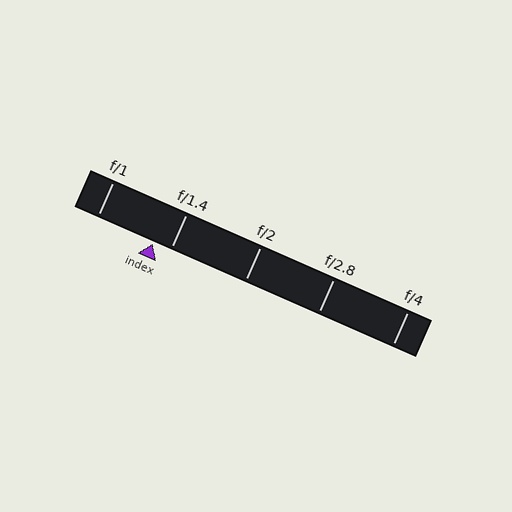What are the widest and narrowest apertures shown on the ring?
The widest aperture shown is f/1 and the narrowest is f/4.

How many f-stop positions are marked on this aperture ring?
There are 5 f-stop positions marked.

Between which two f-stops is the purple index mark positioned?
The index mark is between f/1 and f/1.4.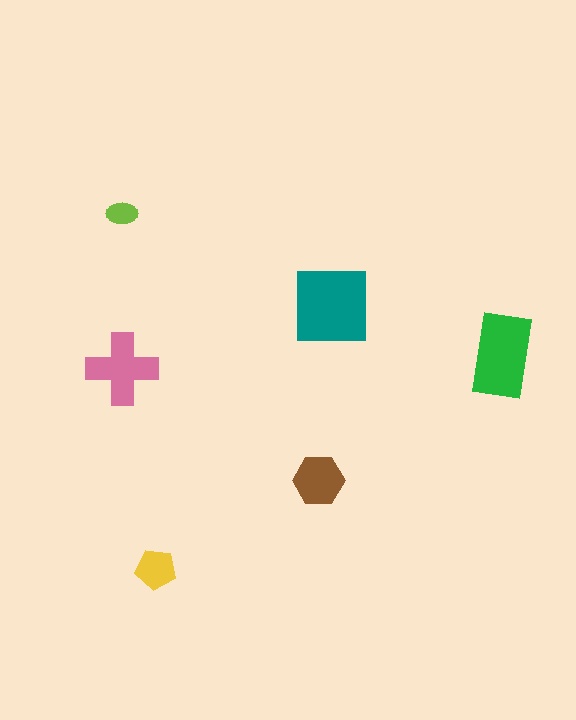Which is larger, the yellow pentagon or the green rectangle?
The green rectangle.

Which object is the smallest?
The lime ellipse.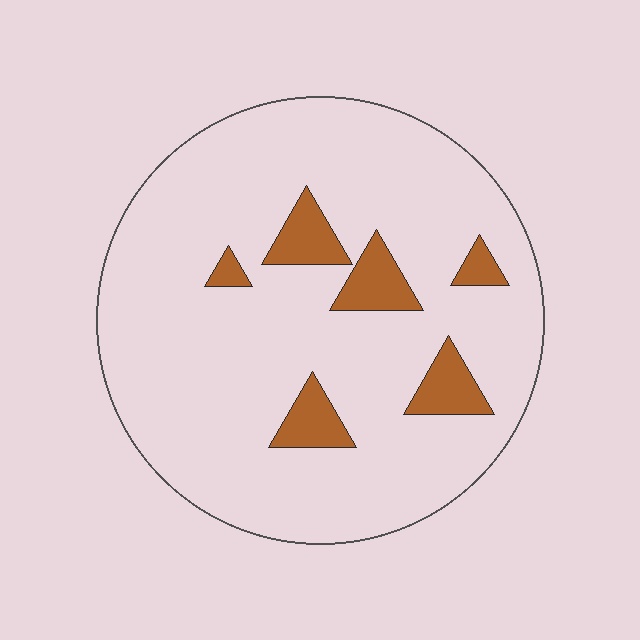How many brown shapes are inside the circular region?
6.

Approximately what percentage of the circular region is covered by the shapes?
Approximately 10%.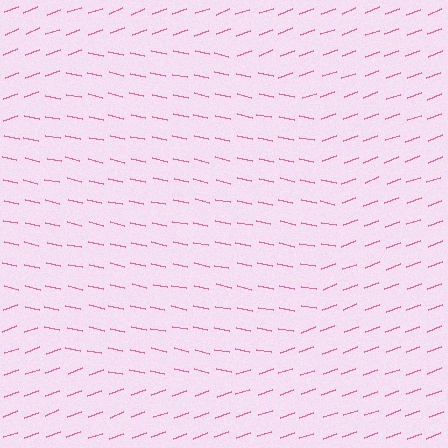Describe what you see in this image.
The image is filled with small pink line segments. A circle region in the image has lines oriented differently from the surrounding lines, creating a visible texture boundary.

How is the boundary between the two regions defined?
The boundary is defined purely by a change in line orientation (approximately 32 degrees difference). All lines are the same color and thickness.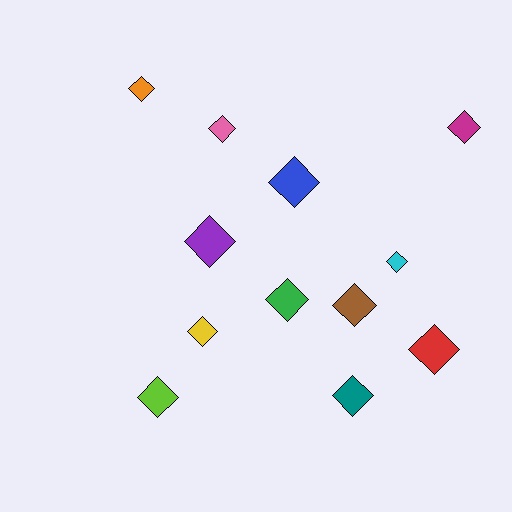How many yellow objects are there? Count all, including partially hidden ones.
There is 1 yellow object.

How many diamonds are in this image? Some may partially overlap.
There are 12 diamonds.